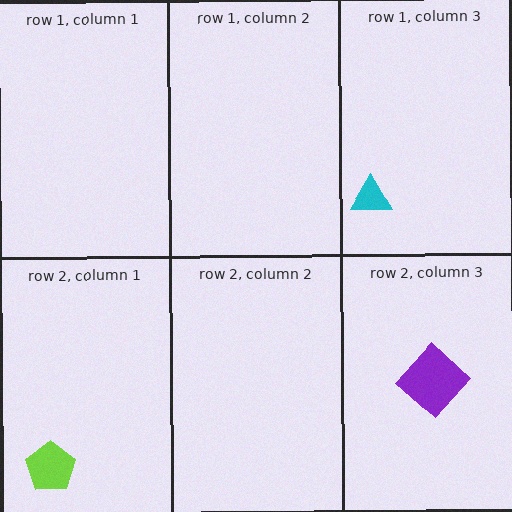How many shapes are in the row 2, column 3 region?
1.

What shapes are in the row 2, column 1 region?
The lime pentagon.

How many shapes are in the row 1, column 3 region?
1.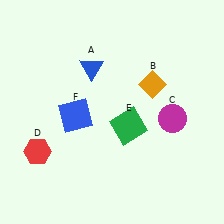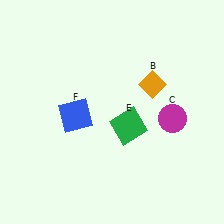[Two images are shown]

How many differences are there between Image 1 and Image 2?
There are 2 differences between the two images.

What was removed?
The red hexagon (D), the blue triangle (A) were removed in Image 2.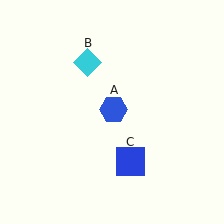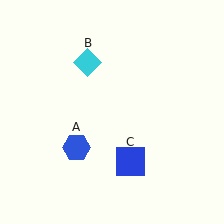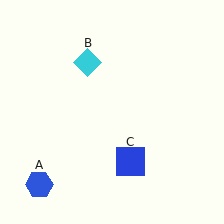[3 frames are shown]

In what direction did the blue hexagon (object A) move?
The blue hexagon (object A) moved down and to the left.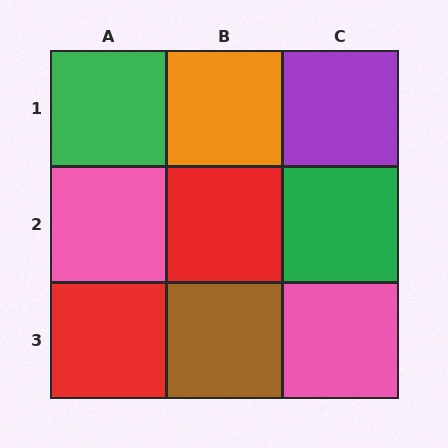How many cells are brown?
1 cell is brown.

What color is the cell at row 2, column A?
Pink.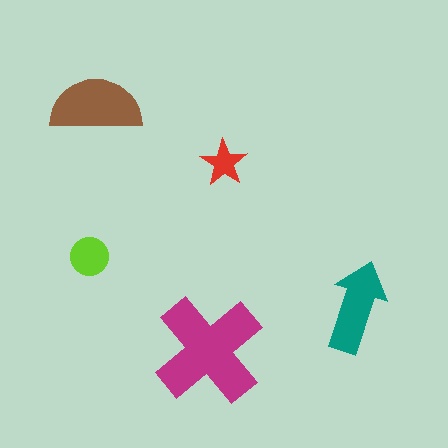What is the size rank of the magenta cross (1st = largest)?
1st.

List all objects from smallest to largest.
The red star, the lime circle, the teal arrow, the brown semicircle, the magenta cross.